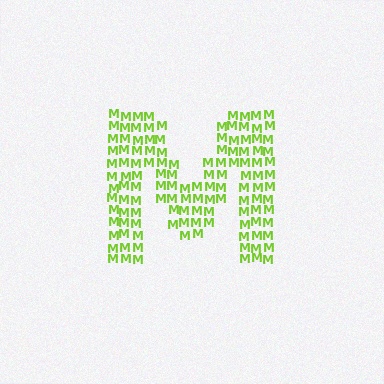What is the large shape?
The large shape is the letter M.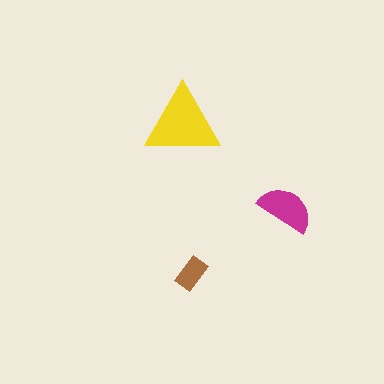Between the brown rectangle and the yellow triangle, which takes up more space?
The yellow triangle.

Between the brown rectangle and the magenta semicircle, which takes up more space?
The magenta semicircle.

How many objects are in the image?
There are 3 objects in the image.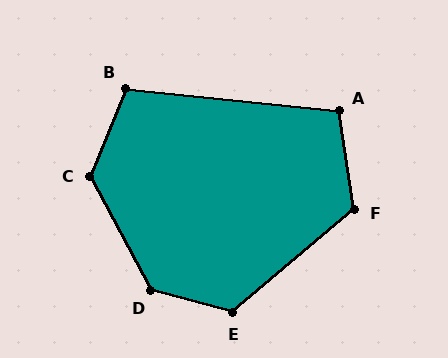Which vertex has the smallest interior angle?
A, at approximately 105 degrees.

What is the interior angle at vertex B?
Approximately 106 degrees (obtuse).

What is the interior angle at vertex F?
Approximately 121 degrees (obtuse).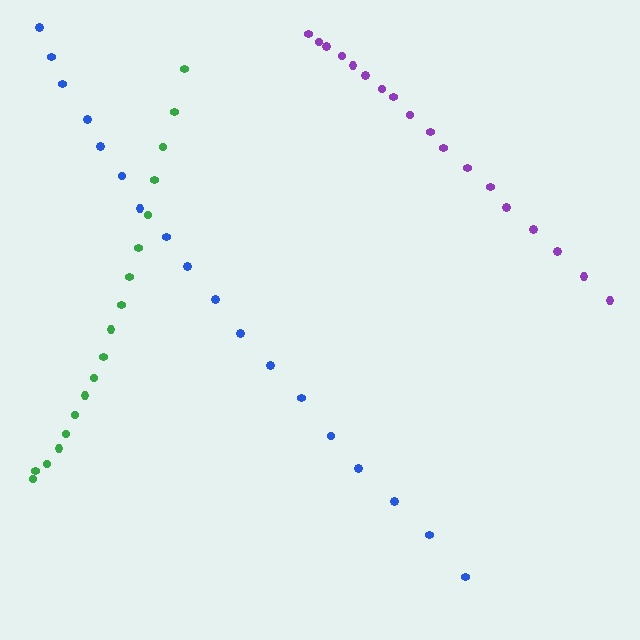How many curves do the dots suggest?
There are 3 distinct paths.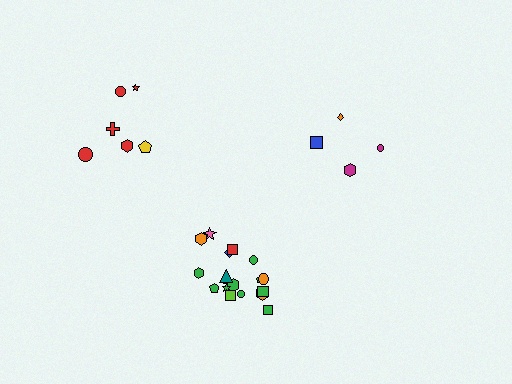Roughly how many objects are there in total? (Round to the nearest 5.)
Roughly 30 objects in total.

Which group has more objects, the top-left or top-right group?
The top-left group.